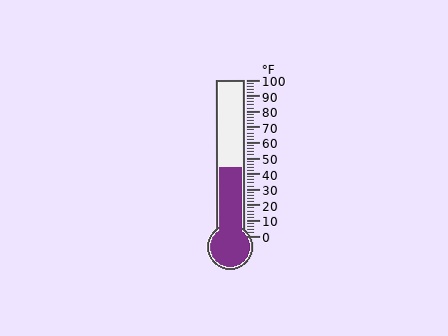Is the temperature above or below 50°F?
The temperature is below 50°F.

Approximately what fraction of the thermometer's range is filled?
The thermometer is filled to approximately 45% of its range.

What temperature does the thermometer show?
The thermometer shows approximately 44°F.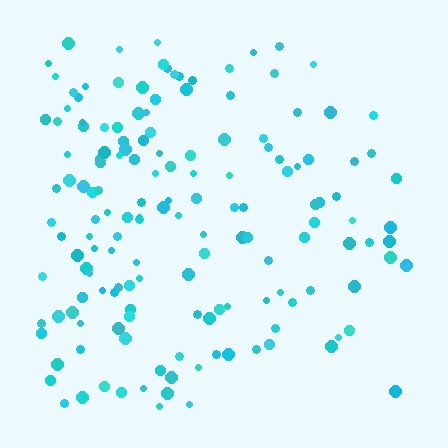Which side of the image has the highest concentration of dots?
The left.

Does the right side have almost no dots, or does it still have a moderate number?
Still a moderate number, just noticeably fewer than the left.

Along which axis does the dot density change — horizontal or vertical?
Horizontal.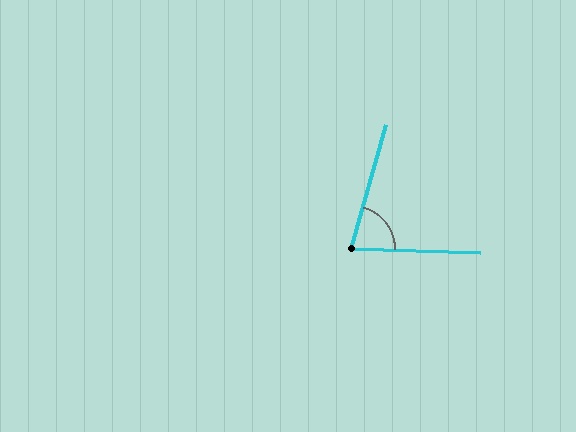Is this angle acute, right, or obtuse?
It is acute.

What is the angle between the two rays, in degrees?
Approximately 76 degrees.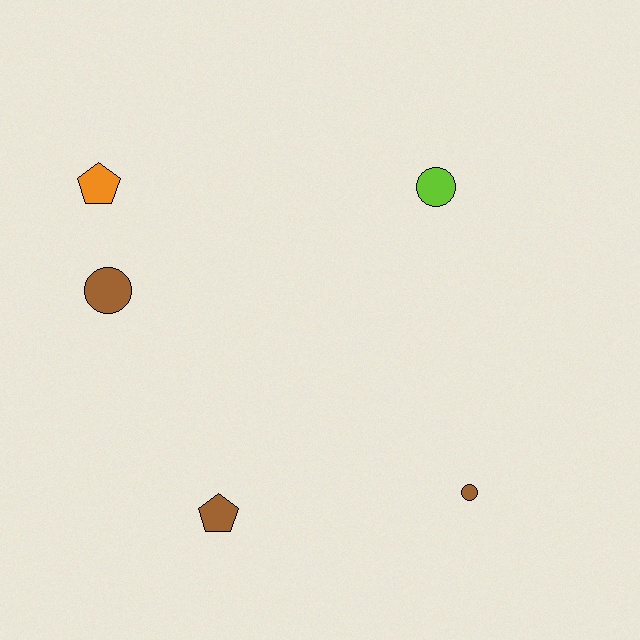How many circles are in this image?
There are 3 circles.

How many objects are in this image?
There are 5 objects.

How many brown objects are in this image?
There are 3 brown objects.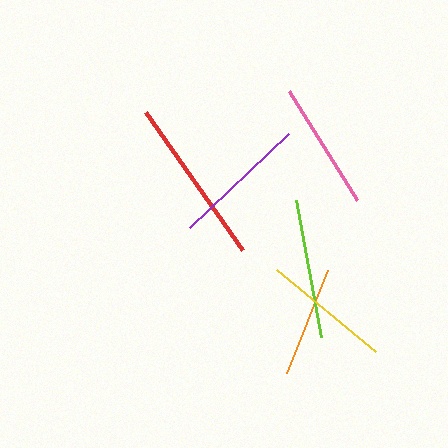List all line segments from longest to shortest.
From longest to shortest: red, lime, purple, yellow, pink, orange.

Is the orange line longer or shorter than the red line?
The red line is longer than the orange line.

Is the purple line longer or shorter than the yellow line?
The purple line is longer than the yellow line.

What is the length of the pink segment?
The pink segment is approximately 128 pixels long.